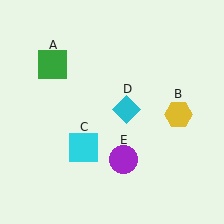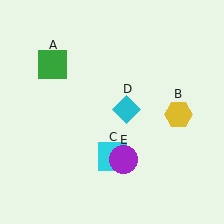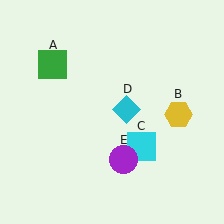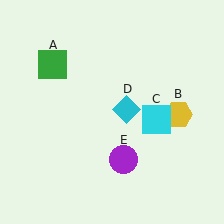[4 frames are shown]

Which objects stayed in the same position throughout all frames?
Green square (object A) and yellow hexagon (object B) and cyan diamond (object D) and purple circle (object E) remained stationary.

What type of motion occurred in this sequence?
The cyan square (object C) rotated counterclockwise around the center of the scene.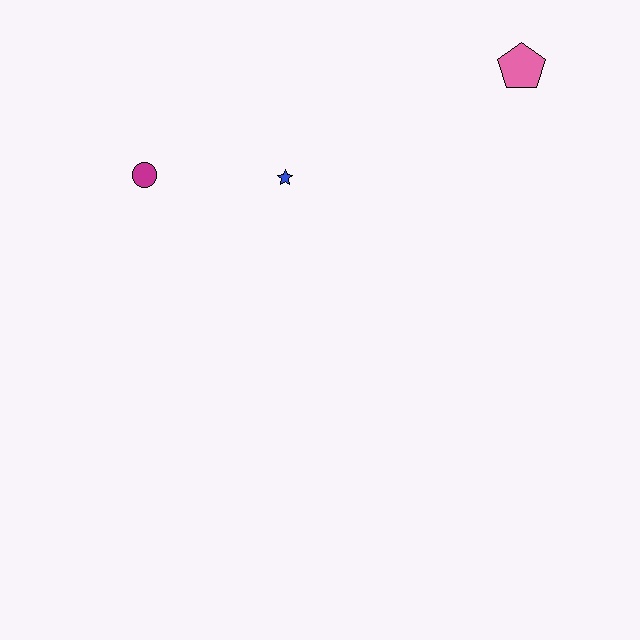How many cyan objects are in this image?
There are no cyan objects.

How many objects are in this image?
There are 3 objects.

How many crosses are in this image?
There are no crosses.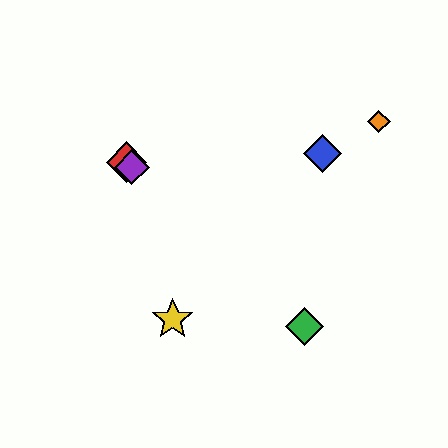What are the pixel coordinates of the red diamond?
The red diamond is at (126, 162).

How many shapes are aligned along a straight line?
3 shapes (the red diamond, the green diamond, the purple diamond) are aligned along a straight line.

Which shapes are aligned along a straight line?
The red diamond, the green diamond, the purple diamond are aligned along a straight line.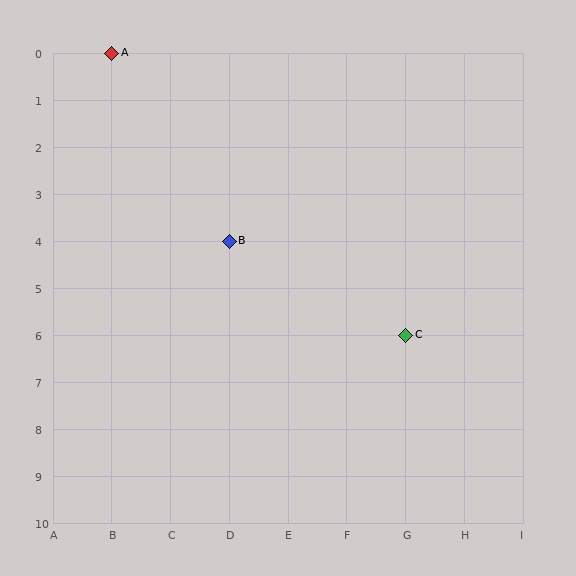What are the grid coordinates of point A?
Point A is at grid coordinates (B, 0).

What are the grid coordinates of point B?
Point B is at grid coordinates (D, 4).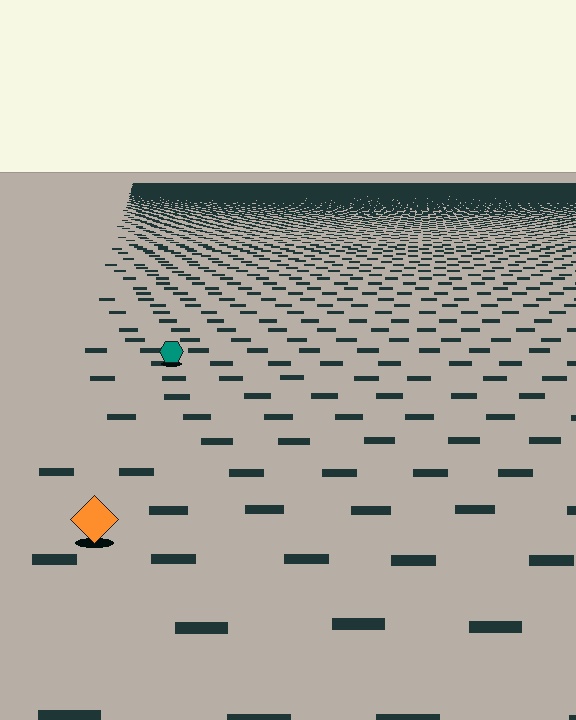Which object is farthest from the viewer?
The teal hexagon is farthest from the viewer. It appears smaller and the ground texture around it is denser.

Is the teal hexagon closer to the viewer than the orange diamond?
No. The orange diamond is closer — you can tell from the texture gradient: the ground texture is coarser near it.